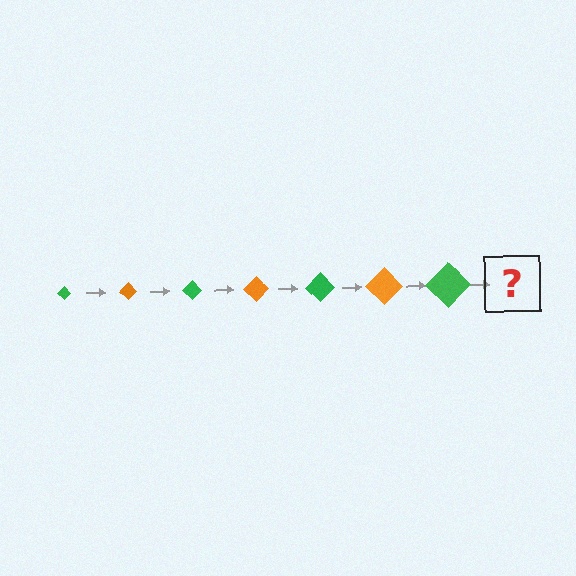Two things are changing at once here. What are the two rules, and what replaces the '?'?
The two rules are that the diamond grows larger each step and the color cycles through green and orange. The '?' should be an orange diamond, larger than the previous one.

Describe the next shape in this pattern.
It should be an orange diamond, larger than the previous one.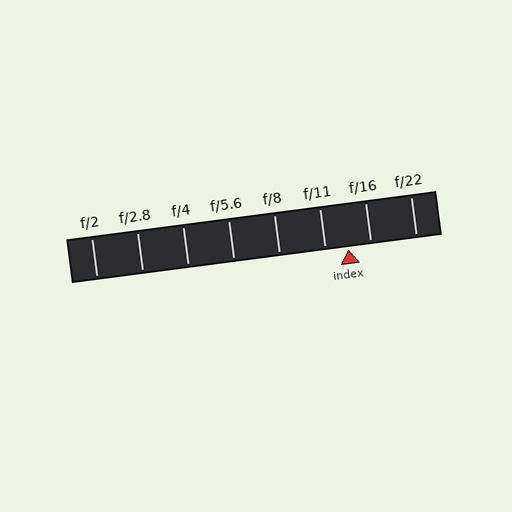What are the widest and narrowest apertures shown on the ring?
The widest aperture shown is f/2 and the narrowest is f/22.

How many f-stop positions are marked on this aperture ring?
There are 8 f-stop positions marked.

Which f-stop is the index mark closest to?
The index mark is closest to f/16.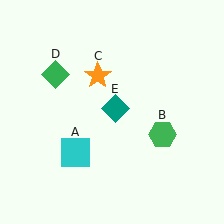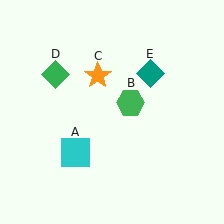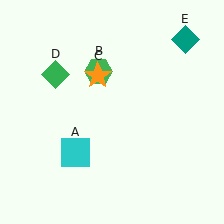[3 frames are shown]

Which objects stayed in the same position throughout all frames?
Cyan square (object A) and orange star (object C) and green diamond (object D) remained stationary.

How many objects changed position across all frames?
2 objects changed position: green hexagon (object B), teal diamond (object E).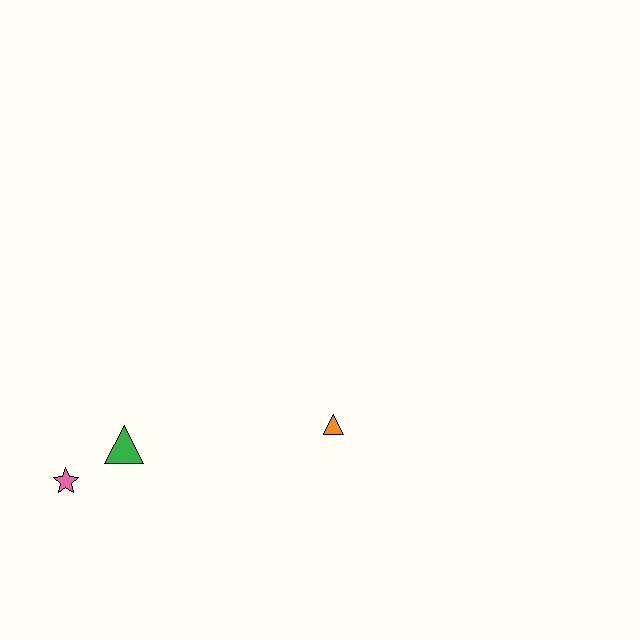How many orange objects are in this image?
There is 1 orange object.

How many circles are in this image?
There are no circles.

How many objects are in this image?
There are 3 objects.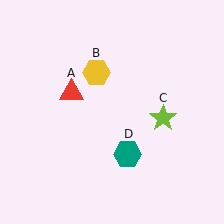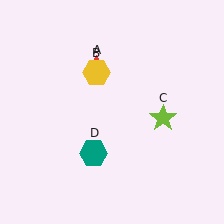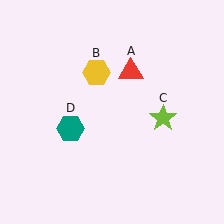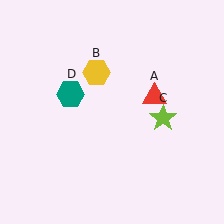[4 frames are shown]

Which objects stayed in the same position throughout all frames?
Yellow hexagon (object B) and lime star (object C) remained stationary.